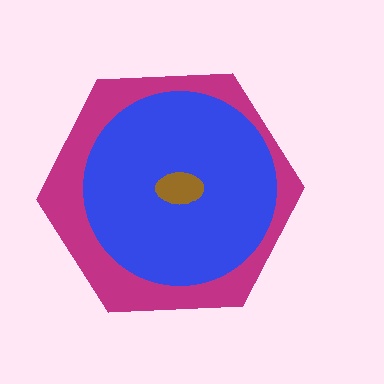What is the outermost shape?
The magenta hexagon.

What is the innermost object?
The brown ellipse.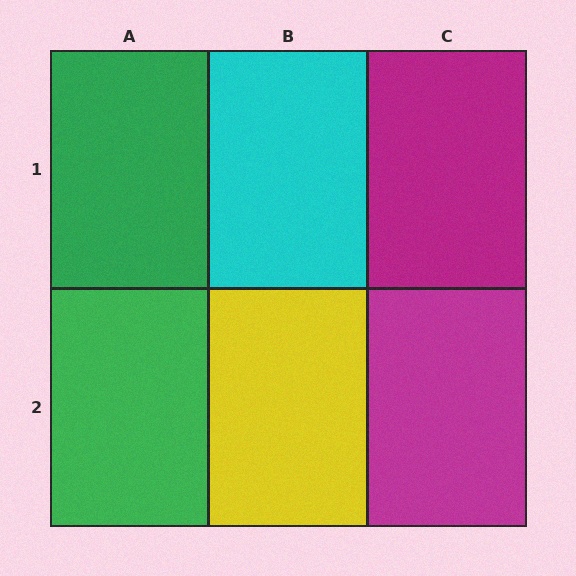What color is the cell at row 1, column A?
Green.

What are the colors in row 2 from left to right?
Green, yellow, magenta.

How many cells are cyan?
1 cell is cyan.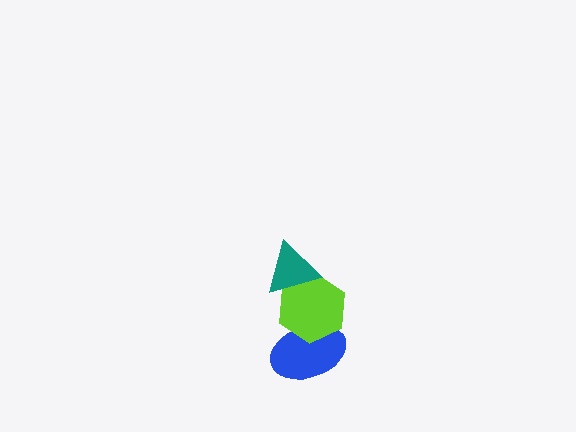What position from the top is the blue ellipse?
The blue ellipse is 3rd from the top.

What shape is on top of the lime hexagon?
The teal triangle is on top of the lime hexagon.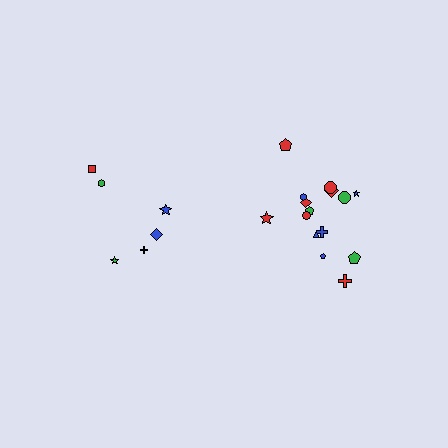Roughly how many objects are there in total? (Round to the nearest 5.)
Roughly 20 objects in total.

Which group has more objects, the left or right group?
The right group.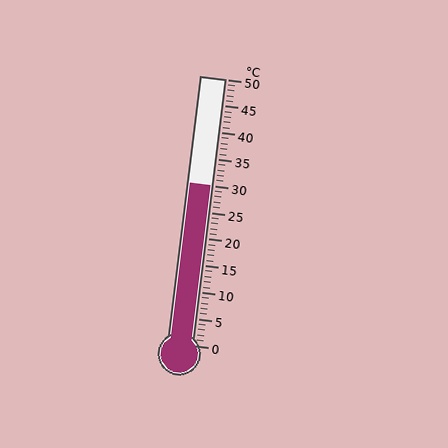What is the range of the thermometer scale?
The thermometer scale ranges from 0°C to 50°C.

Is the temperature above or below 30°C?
The temperature is at 30°C.